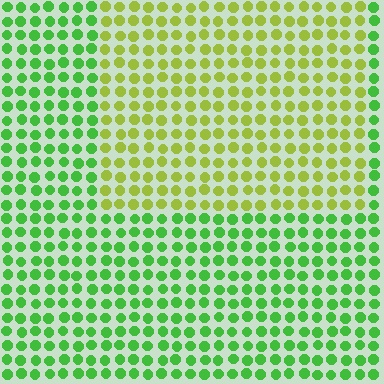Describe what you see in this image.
The image is filled with small green elements in a uniform arrangement. A rectangle-shaped region is visible where the elements are tinted to a slightly different hue, forming a subtle color boundary.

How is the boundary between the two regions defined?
The boundary is defined purely by a slight shift in hue (about 42 degrees). Spacing, size, and orientation are identical on both sides.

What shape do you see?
I see a rectangle.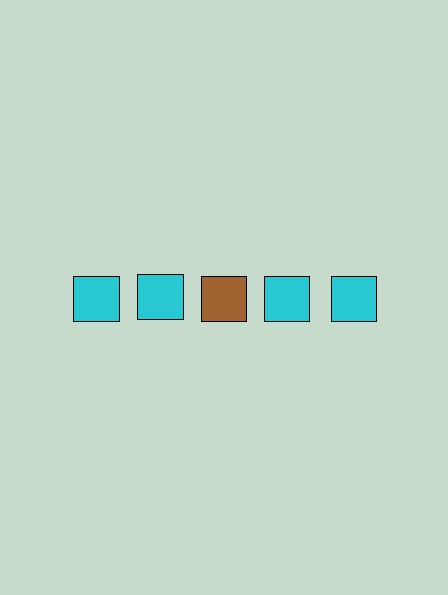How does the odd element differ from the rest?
It has a different color: brown instead of cyan.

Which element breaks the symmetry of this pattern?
The brown square in the top row, center column breaks the symmetry. All other shapes are cyan squares.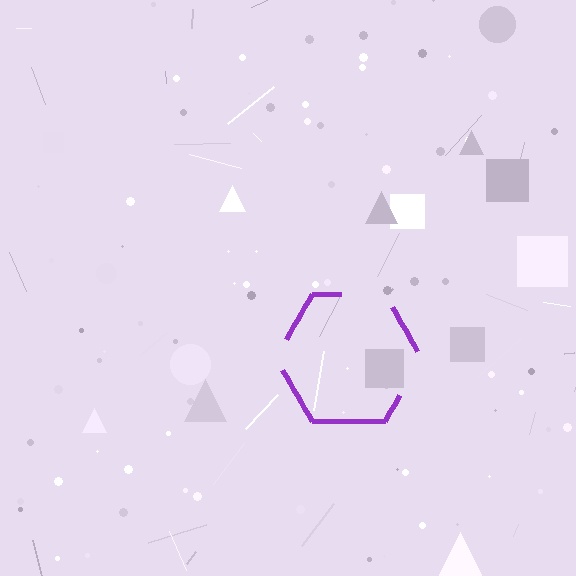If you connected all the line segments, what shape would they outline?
They would outline a hexagon.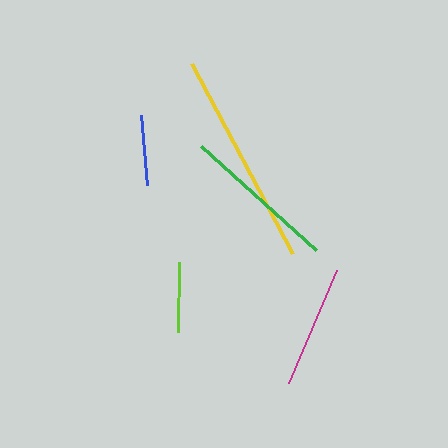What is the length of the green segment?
The green segment is approximately 155 pixels long.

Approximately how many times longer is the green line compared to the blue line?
The green line is approximately 2.2 times the length of the blue line.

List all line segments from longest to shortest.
From longest to shortest: yellow, green, magenta, lime, blue.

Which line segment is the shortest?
The blue line is the shortest at approximately 70 pixels.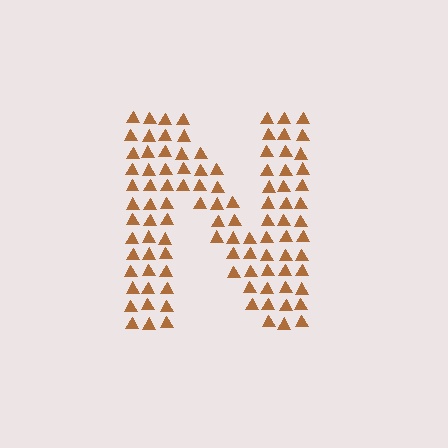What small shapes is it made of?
It is made of small triangles.